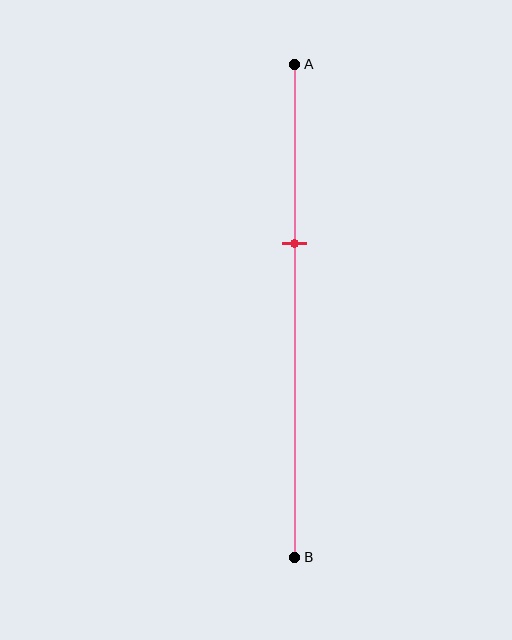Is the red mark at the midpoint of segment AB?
No, the mark is at about 35% from A, not at the 50% midpoint.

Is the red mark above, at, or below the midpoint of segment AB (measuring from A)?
The red mark is above the midpoint of segment AB.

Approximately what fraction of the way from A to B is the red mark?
The red mark is approximately 35% of the way from A to B.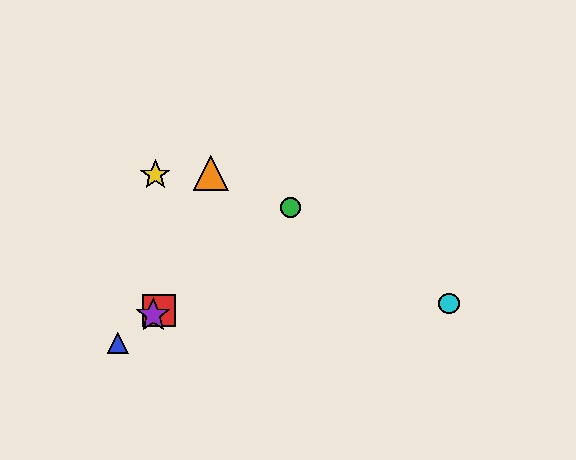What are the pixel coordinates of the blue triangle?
The blue triangle is at (118, 343).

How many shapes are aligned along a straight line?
4 shapes (the red square, the blue triangle, the green circle, the purple star) are aligned along a straight line.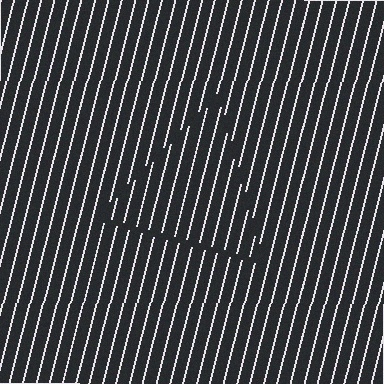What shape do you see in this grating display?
An illusory triangle. The interior of the shape contains the same grating, shifted by half a period — the contour is defined by the phase discontinuity where line-ends from the inner and outer gratings abut.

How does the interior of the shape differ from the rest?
The interior of the shape contains the same grating, shifted by half a period — the contour is defined by the phase discontinuity where line-ends from the inner and outer gratings abut.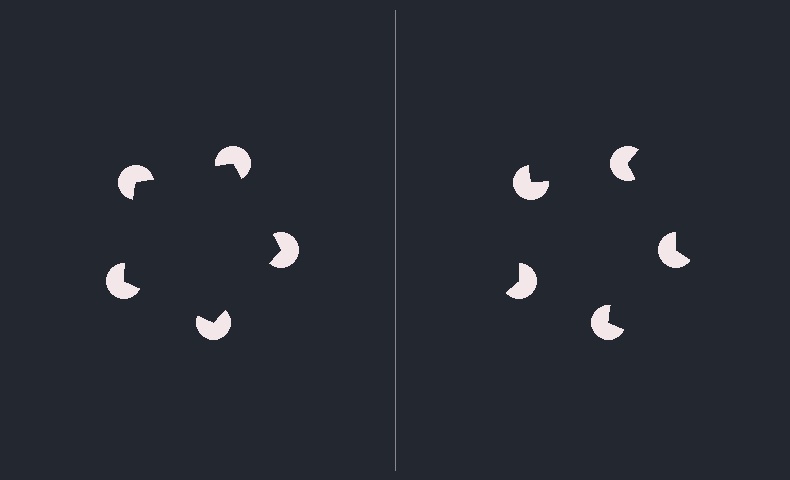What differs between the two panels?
The pac-man discs are positioned identically on both sides; only the wedge orientations differ. On the left they align to a pentagon; on the right they are misaligned.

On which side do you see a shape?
An illusory pentagon appears on the left side. On the right side the wedge cuts are rotated, so no coherent shape forms.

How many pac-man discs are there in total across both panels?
10 — 5 on each side.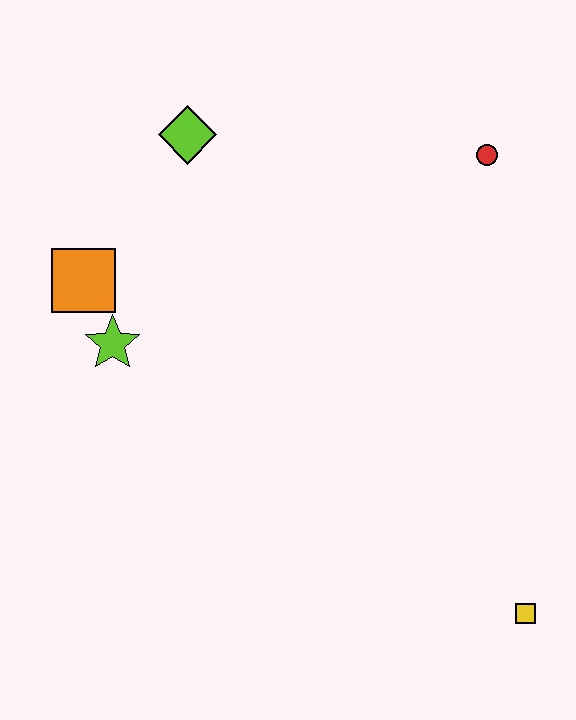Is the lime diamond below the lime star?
No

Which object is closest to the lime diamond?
The orange square is closest to the lime diamond.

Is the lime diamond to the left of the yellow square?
Yes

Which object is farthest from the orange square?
The yellow square is farthest from the orange square.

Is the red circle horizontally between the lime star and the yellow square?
Yes